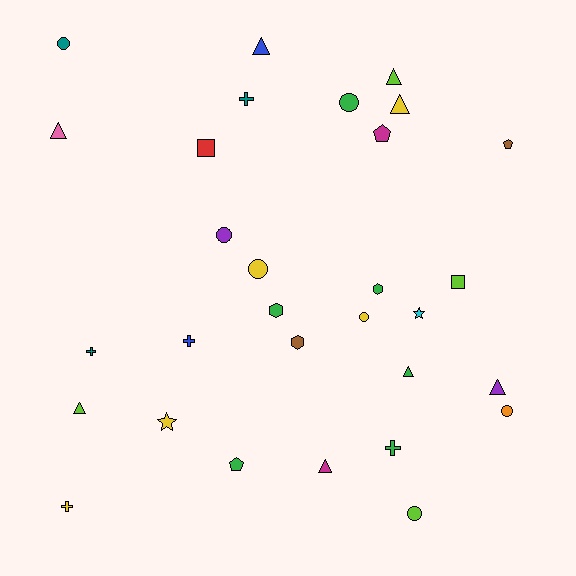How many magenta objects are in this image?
There are 2 magenta objects.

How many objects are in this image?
There are 30 objects.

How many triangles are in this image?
There are 8 triangles.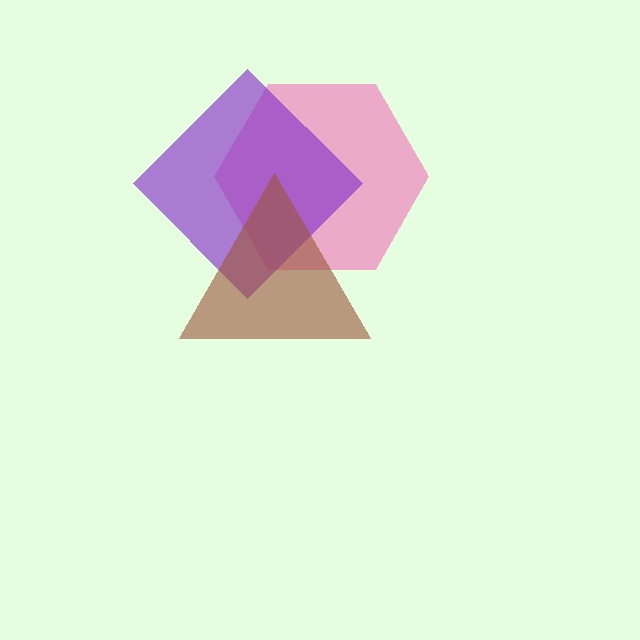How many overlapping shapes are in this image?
There are 3 overlapping shapes in the image.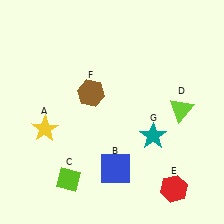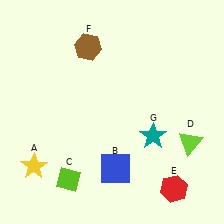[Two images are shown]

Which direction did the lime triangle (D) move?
The lime triangle (D) moved down.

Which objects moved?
The objects that moved are: the yellow star (A), the lime triangle (D), the brown hexagon (F).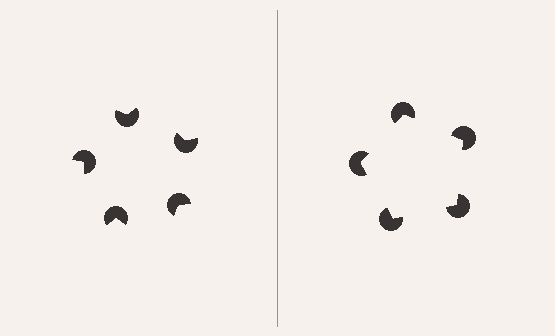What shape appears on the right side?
An illusory pentagon.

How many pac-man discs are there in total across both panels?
10 — 5 on each side.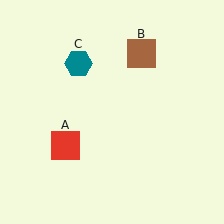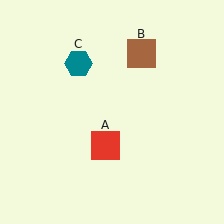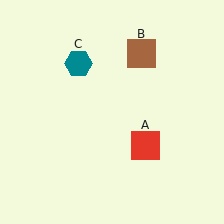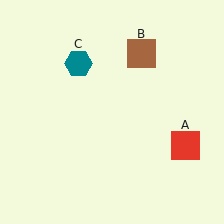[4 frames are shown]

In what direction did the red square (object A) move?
The red square (object A) moved right.